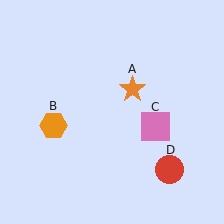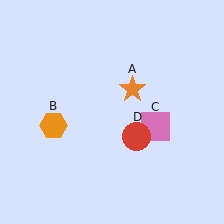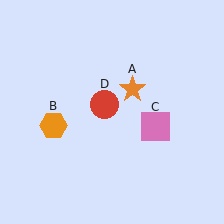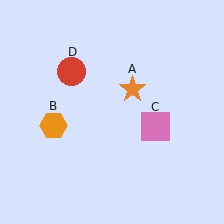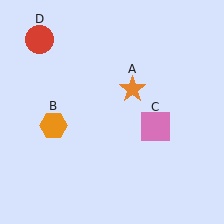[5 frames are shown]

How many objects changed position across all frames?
1 object changed position: red circle (object D).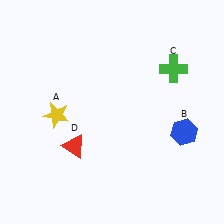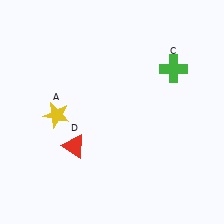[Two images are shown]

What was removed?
The blue hexagon (B) was removed in Image 2.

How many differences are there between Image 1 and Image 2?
There is 1 difference between the two images.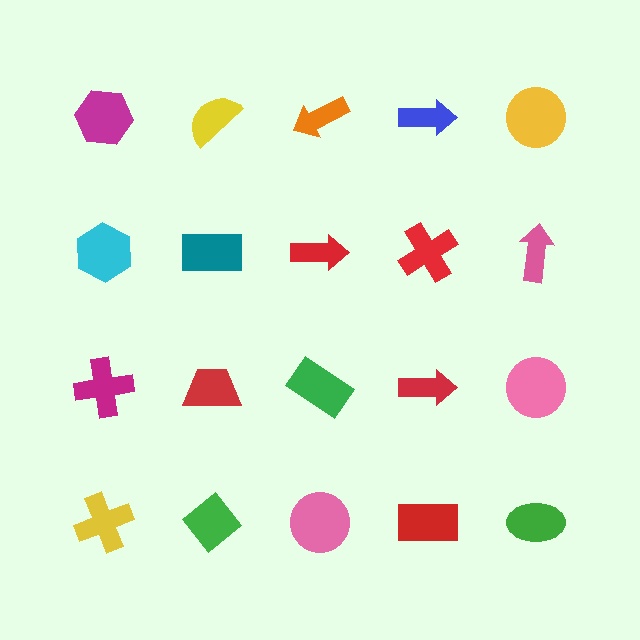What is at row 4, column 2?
A green diamond.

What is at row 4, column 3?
A pink circle.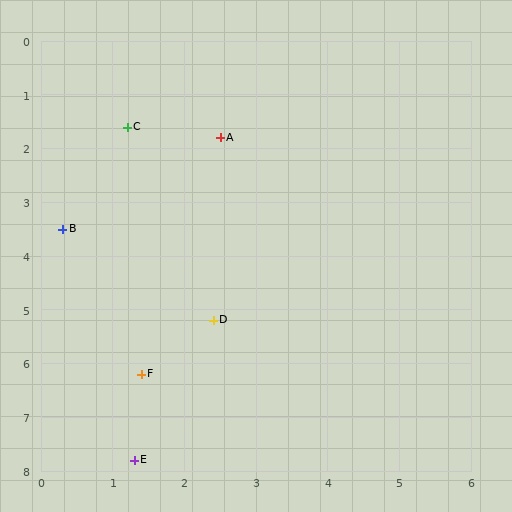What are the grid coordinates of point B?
Point B is at approximately (0.3, 3.5).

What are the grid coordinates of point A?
Point A is at approximately (2.5, 1.8).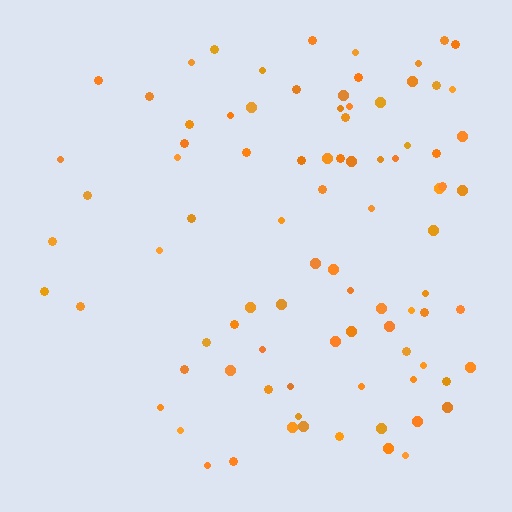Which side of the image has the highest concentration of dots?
The right.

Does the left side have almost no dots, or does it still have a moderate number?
Still a moderate number, just noticeably fewer than the right.